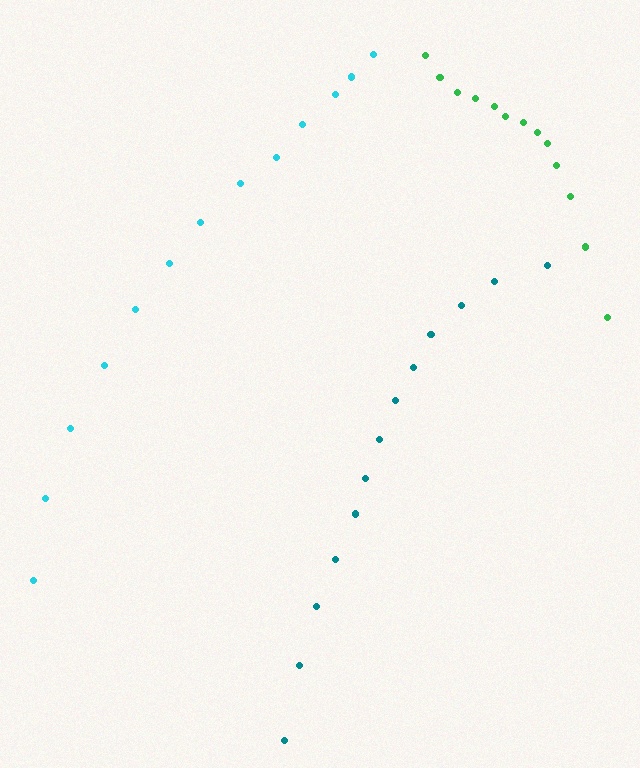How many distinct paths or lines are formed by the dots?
There are 3 distinct paths.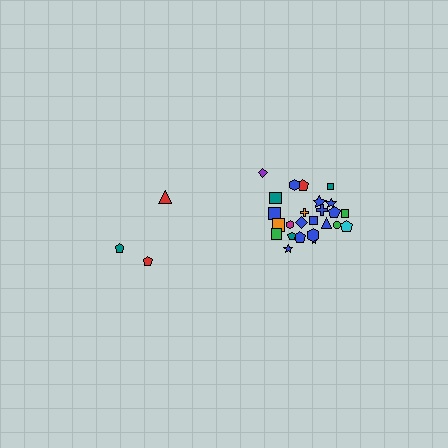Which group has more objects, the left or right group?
The right group.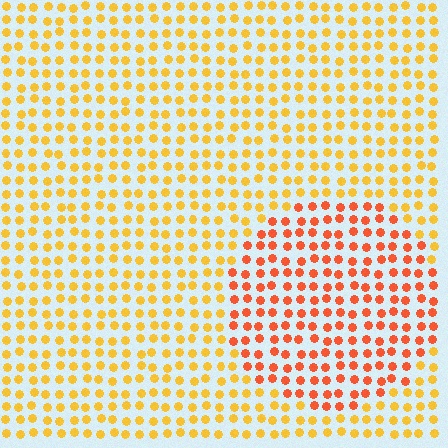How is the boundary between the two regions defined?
The boundary is defined purely by a slight shift in hue (about 33 degrees). Spacing, size, and orientation are identical on both sides.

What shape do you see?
I see a circle.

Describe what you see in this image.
The image is filled with small yellow elements in a uniform arrangement. A circle-shaped region is visible where the elements are tinted to a slightly different hue, forming a subtle color boundary.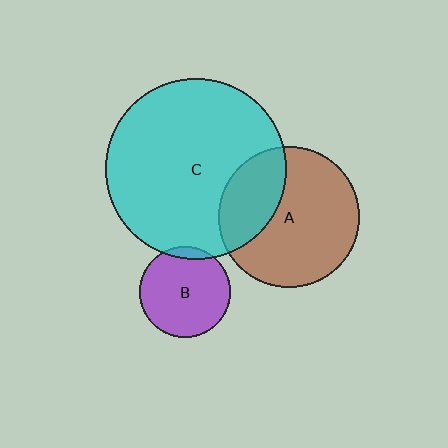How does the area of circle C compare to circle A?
Approximately 1.7 times.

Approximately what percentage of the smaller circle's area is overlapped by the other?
Approximately 5%.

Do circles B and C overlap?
Yes.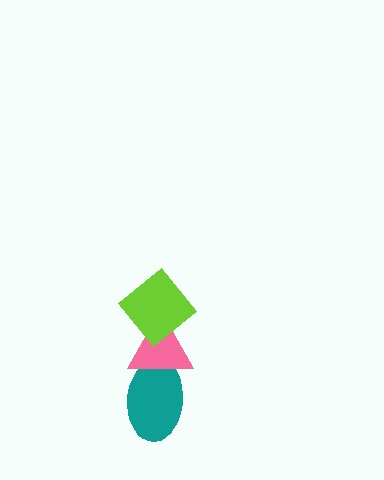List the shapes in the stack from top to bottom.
From top to bottom: the lime diamond, the pink triangle, the teal ellipse.